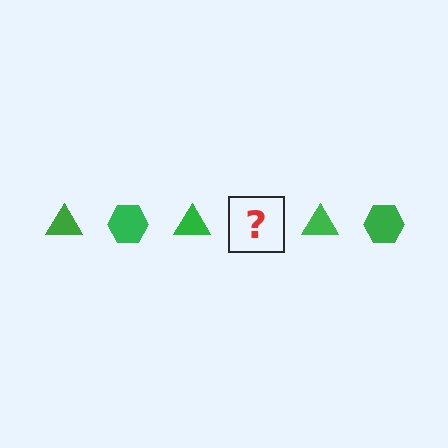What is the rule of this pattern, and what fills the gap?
The rule is that the pattern cycles through triangle, hexagon shapes in green. The gap should be filled with a green hexagon.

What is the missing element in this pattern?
The missing element is a green hexagon.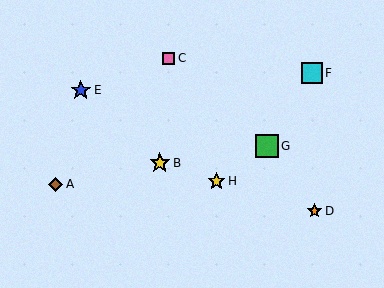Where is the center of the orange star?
The center of the orange star is at (315, 211).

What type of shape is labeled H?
Shape H is a yellow star.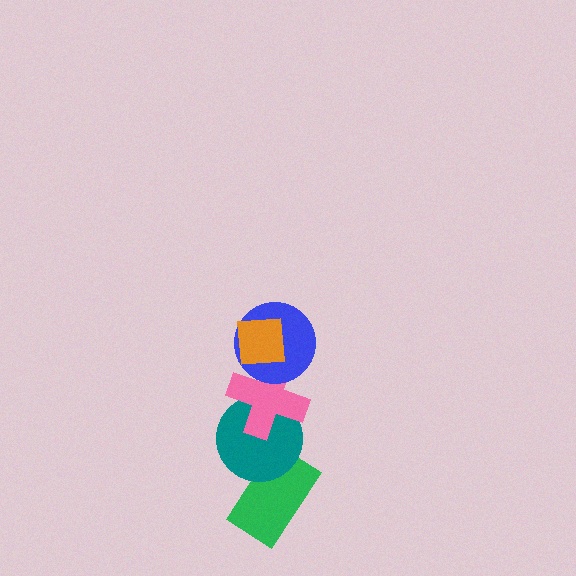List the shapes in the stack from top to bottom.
From top to bottom: the orange square, the blue circle, the pink cross, the teal circle, the green rectangle.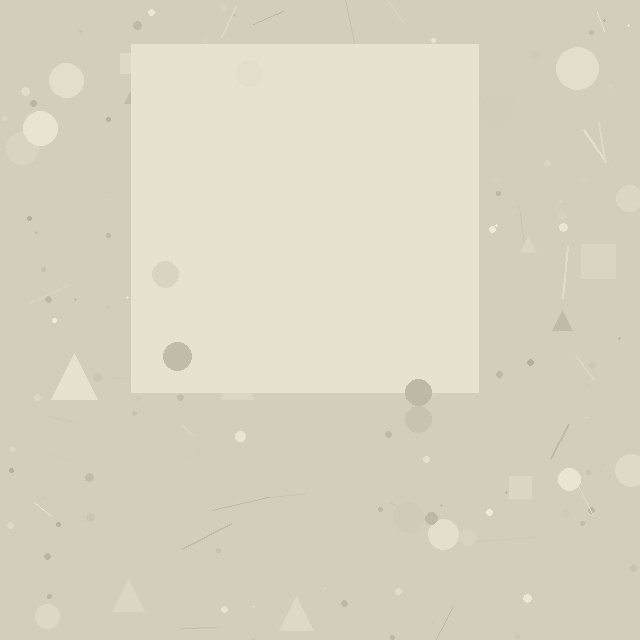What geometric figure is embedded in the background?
A square is embedded in the background.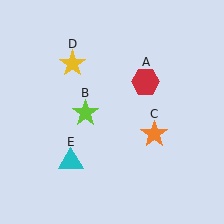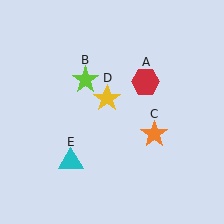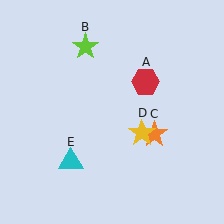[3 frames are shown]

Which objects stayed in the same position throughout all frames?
Red hexagon (object A) and orange star (object C) and cyan triangle (object E) remained stationary.